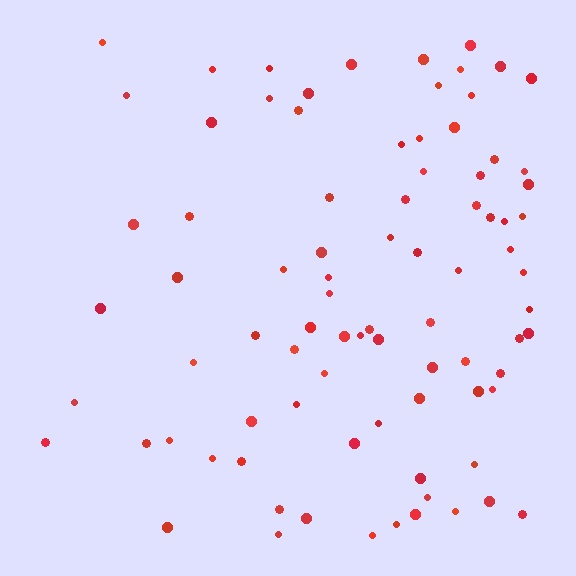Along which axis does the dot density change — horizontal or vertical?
Horizontal.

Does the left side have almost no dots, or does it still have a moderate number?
Still a moderate number, just noticeably fewer than the right.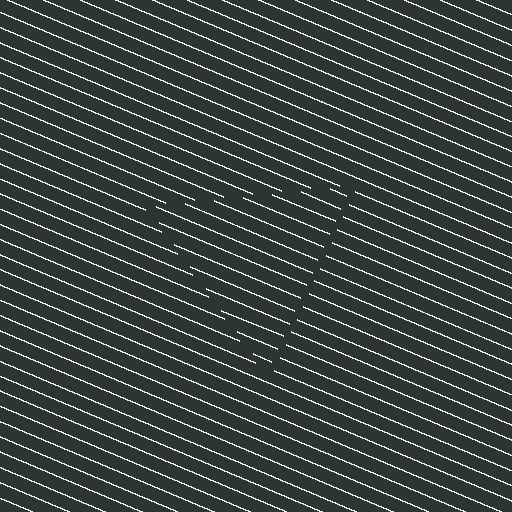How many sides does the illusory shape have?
3 sides — the line-ends trace a triangle.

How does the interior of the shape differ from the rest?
The interior of the shape contains the same grating, shifted by half a period — the contour is defined by the phase discontinuity where line-ends from the inner and outer gratings abut.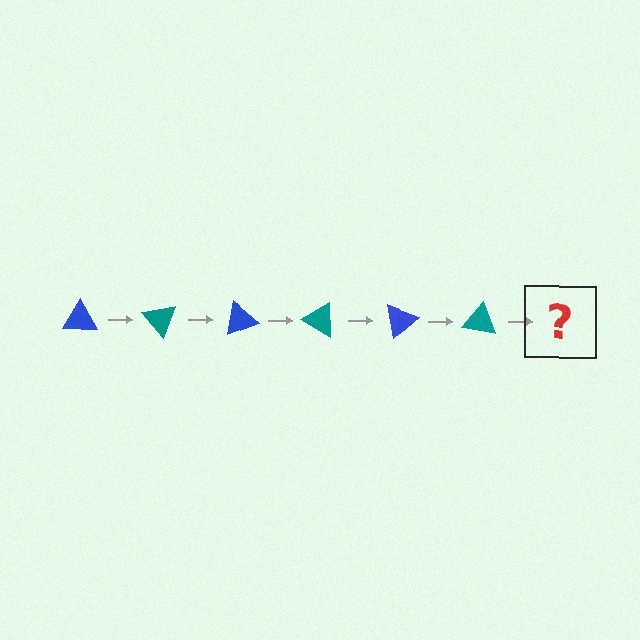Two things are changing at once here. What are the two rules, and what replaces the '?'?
The two rules are that it rotates 50 degrees each step and the color cycles through blue and teal. The '?' should be a blue triangle, rotated 300 degrees from the start.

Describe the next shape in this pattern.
It should be a blue triangle, rotated 300 degrees from the start.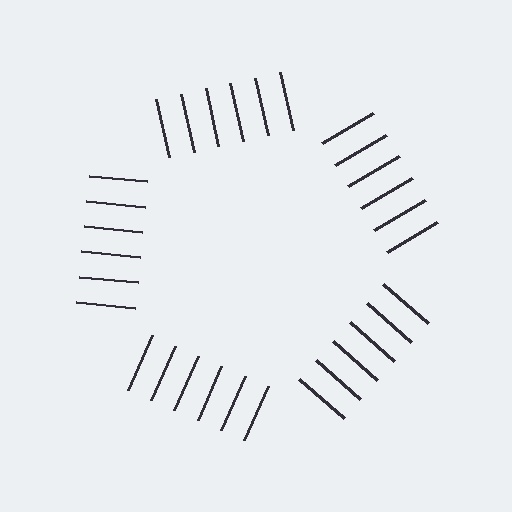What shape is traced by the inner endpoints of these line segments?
An illusory pentagon — the line segments terminate on its edges but no continuous stroke is drawn.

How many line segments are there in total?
30 — 6 along each of the 5 edges.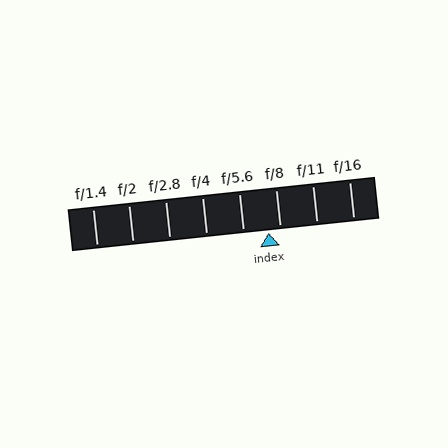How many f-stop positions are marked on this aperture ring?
There are 8 f-stop positions marked.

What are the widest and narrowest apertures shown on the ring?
The widest aperture shown is f/1.4 and the narrowest is f/16.